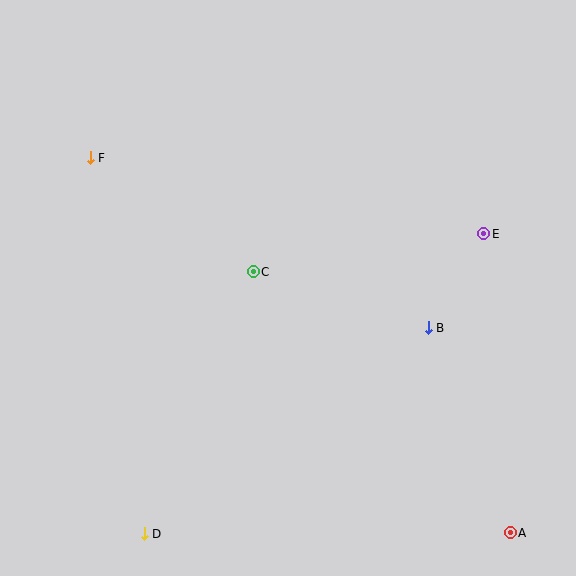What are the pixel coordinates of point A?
Point A is at (510, 533).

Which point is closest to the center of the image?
Point C at (253, 272) is closest to the center.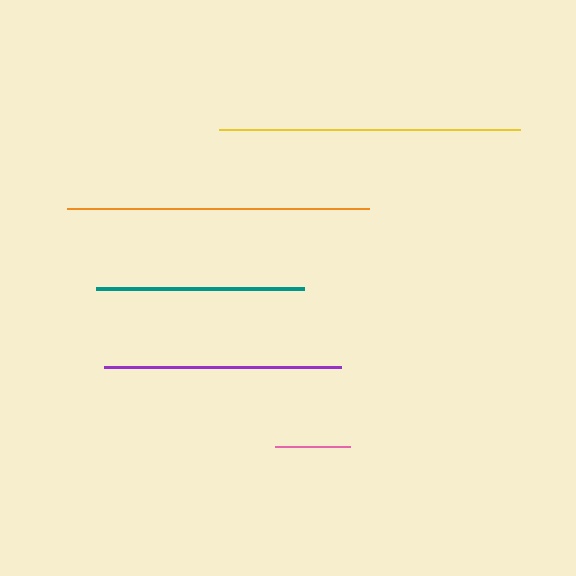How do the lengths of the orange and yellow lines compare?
The orange and yellow lines are approximately the same length.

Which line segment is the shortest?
The pink line is the shortest at approximately 75 pixels.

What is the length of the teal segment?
The teal segment is approximately 208 pixels long.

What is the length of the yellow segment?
The yellow segment is approximately 301 pixels long.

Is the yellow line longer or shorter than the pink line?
The yellow line is longer than the pink line.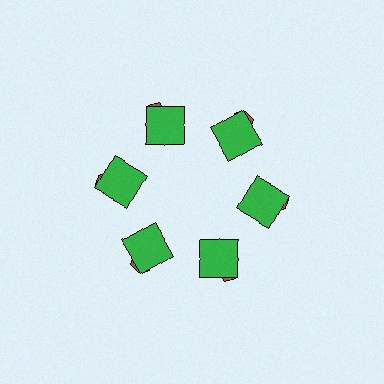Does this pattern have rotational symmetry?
Yes, this pattern has 6-fold rotational symmetry. It looks the same after rotating 60 degrees around the center.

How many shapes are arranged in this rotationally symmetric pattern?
There are 12 shapes, arranged in 6 groups of 2.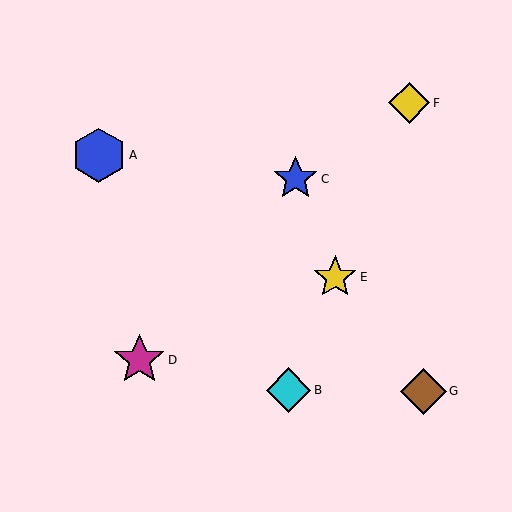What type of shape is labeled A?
Shape A is a blue hexagon.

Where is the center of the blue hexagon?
The center of the blue hexagon is at (99, 155).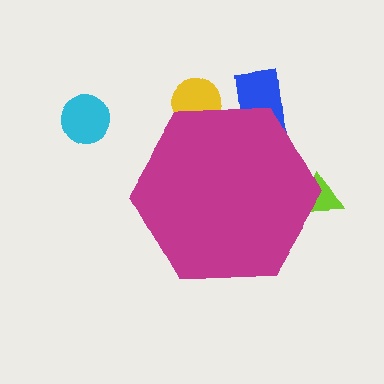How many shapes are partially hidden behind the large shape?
3 shapes are partially hidden.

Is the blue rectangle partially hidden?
Yes, the blue rectangle is partially hidden behind the magenta hexagon.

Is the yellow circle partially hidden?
Yes, the yellow circle is partially hidden behind the magenta hexagon.